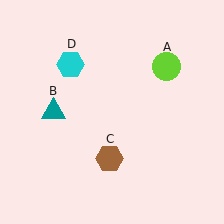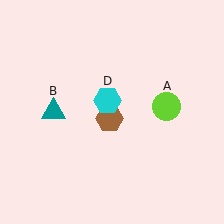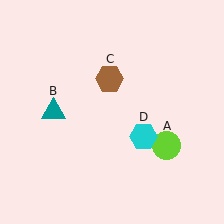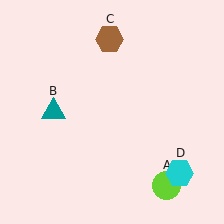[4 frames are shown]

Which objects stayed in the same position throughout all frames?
Teal triangle (object B) remained stationary.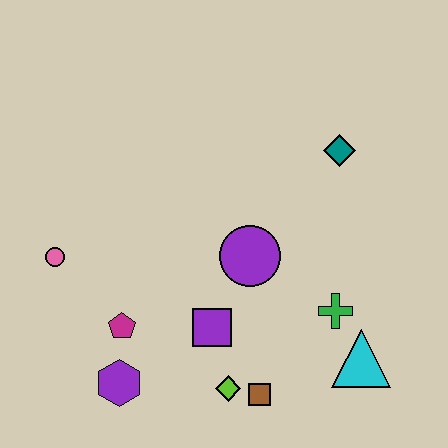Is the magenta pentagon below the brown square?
No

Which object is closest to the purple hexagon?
The magenta pentagon is closest to the purple hexagon.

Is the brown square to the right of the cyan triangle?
No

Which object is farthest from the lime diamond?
The teal diamond is farthest from the lime diamond.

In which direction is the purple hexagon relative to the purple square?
The purple hexagon is to the left of the purple square.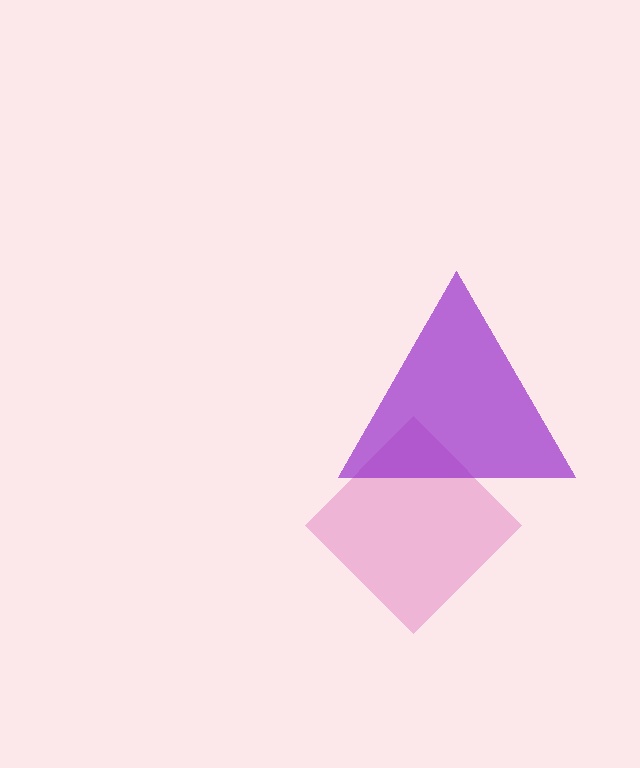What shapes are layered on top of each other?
The layered shapes are: a pink diamond, a purple triangle.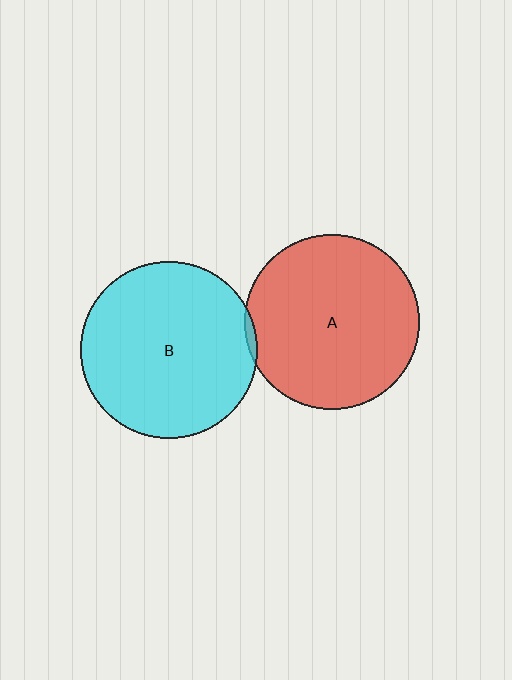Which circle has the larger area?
Circle B (cyan).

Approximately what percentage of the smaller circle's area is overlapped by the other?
Approximately 5%.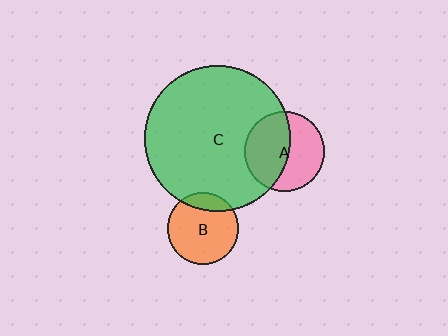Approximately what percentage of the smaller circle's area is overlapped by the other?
Approximately 15%.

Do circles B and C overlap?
Yes.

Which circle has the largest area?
Circle C (green).